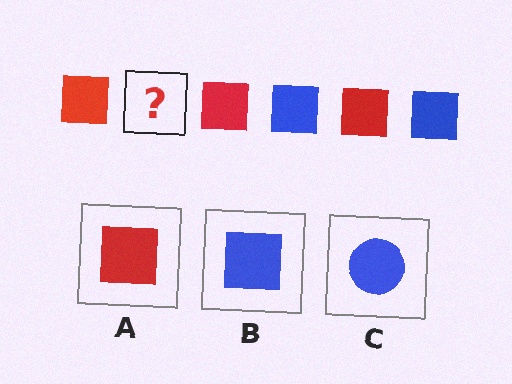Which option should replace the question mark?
Option B.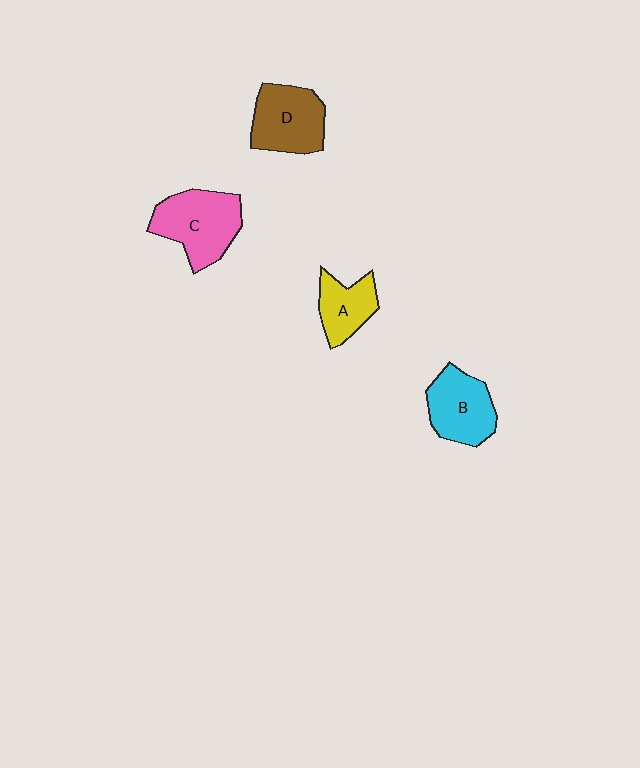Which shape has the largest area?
Shape C (pink).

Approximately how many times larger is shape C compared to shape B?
Approximately 1.2 times.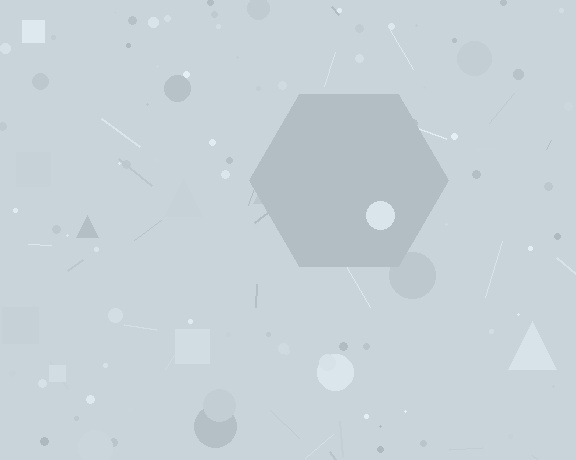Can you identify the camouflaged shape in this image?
The camouflaged shape is a hexagon.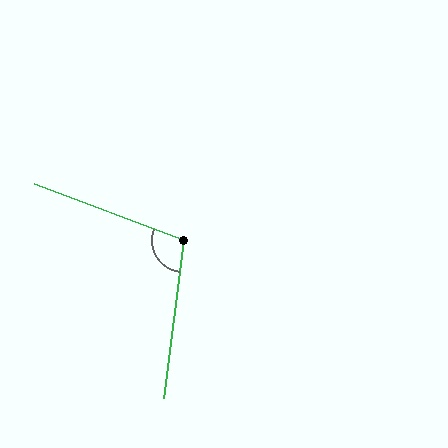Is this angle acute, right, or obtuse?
It is obtuse.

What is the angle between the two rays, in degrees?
Approximately 103 degrees.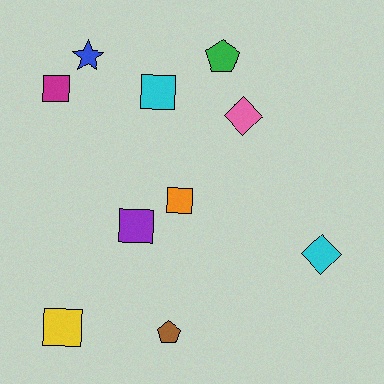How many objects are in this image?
There are 10 objects.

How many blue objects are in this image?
There is 1 blue object.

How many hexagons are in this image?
There are no hexagons.